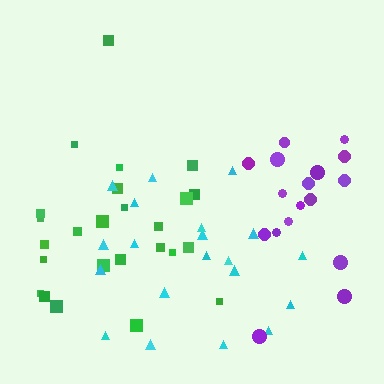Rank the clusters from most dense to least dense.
cyan, green, purple.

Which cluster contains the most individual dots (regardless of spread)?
Green (25).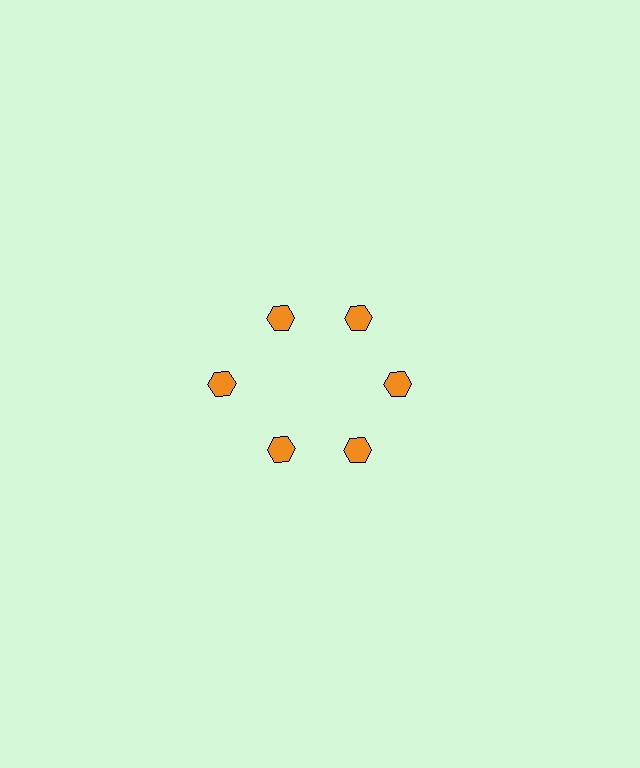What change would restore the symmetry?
The symmetry would be restored by moving it inward, back onto the ring so that all 6 hexagons sit at equal angles and equal distance from the center.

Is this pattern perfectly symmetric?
No. The 6 orange hexagons are arranged in a ring, but one element near the 9 o'clock position is pushed outward from the center, breaking the 6-fold rotational symmetry.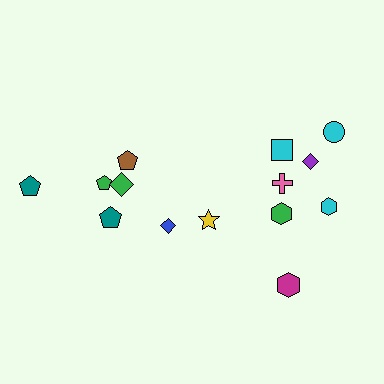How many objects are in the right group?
There are 8 objects.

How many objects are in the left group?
There are 6 objects.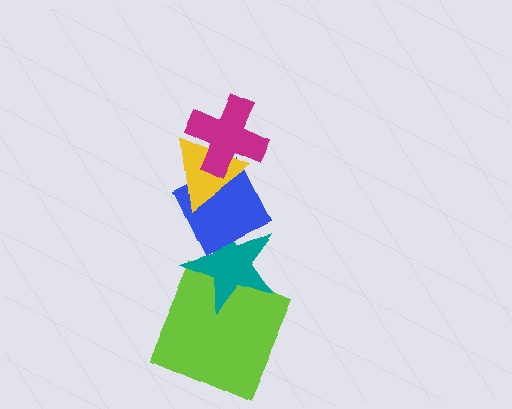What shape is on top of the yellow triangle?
The magenta cross is on top of the yellow triangle.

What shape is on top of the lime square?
The teal star is on top of the lime square.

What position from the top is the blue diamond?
The blue diamond is 3rd from the top.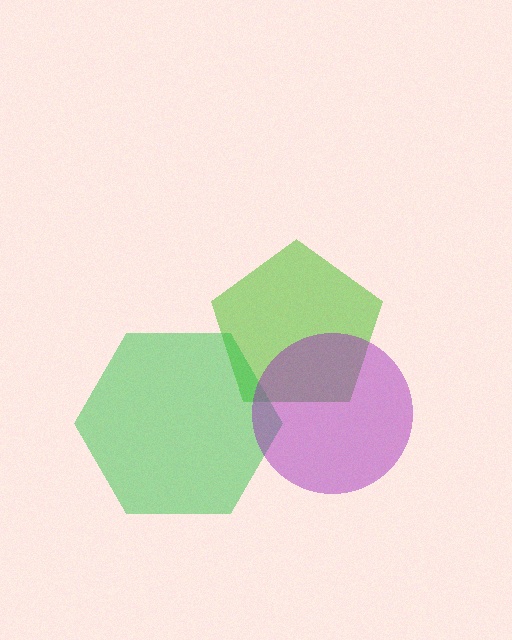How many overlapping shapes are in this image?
There are 3 overlapping shapes in the image.